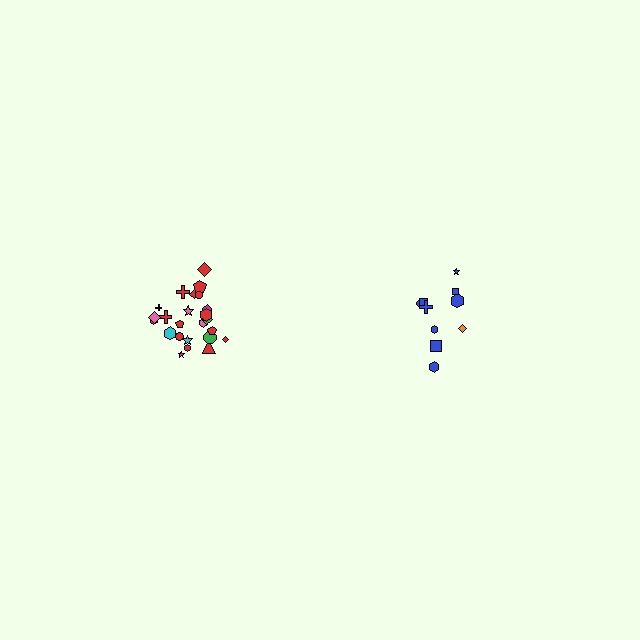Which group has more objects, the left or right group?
The left group.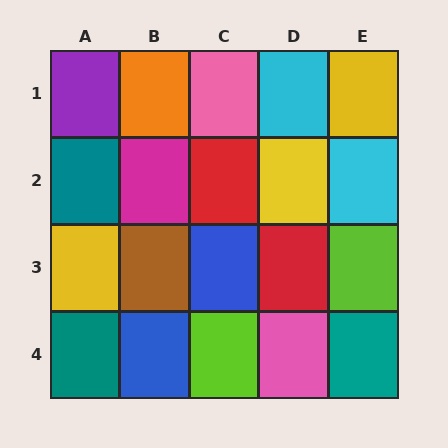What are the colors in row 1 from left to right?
Purple, orange, pink, cyan, yellow.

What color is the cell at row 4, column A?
Teal.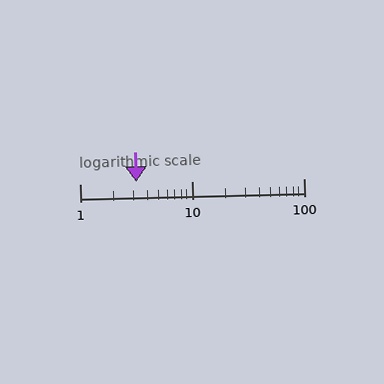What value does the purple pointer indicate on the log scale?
The pointer indicates approximately 3.2.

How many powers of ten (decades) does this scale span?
The scale spans 2 decades, from 1 to 100.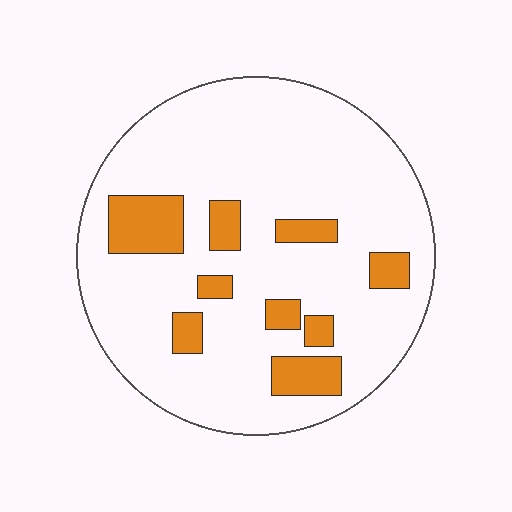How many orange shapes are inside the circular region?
9.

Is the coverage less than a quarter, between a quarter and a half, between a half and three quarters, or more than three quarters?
Less than a quarter.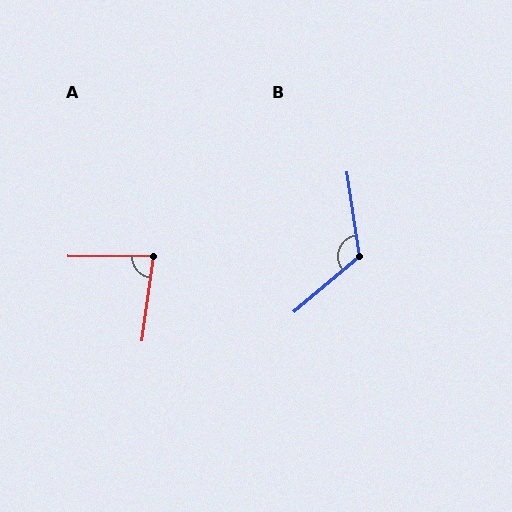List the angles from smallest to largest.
A (83°), B (122°).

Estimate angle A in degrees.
Approximately 83 degrees.